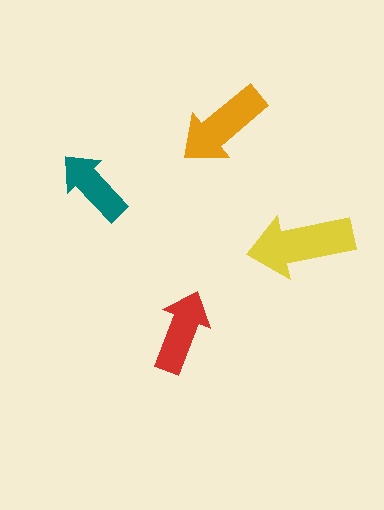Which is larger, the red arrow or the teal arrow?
The red one.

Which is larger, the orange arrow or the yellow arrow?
The yellow one.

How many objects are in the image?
There are 4 objects in the image.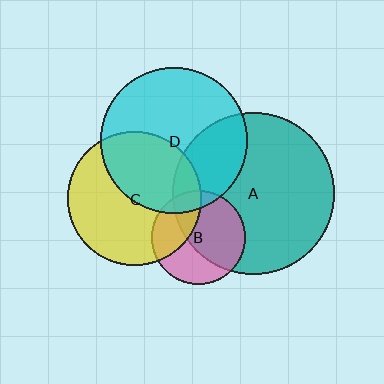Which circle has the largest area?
Circle A (teal).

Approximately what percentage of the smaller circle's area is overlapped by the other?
Approximately 35%.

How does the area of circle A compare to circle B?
Approximately 3.0 times.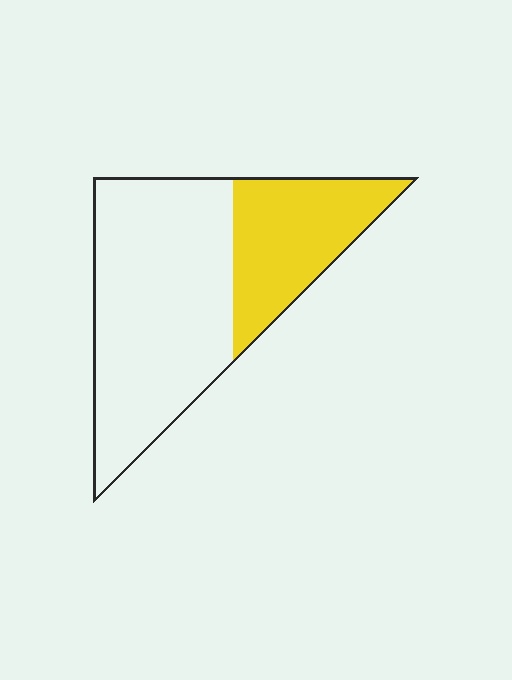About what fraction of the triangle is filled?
About one third (1/3).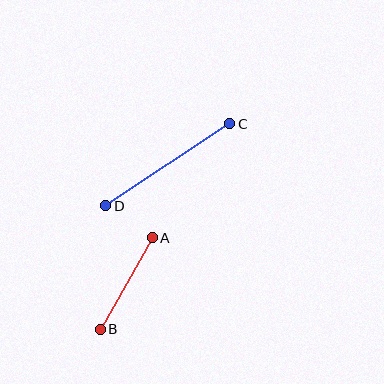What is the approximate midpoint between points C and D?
The midpoint is at approximately (168, 165) pixels.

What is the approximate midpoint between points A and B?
The midpoint is at approximately (126, 284) pixels.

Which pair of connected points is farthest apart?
Points C and D are farthest apart.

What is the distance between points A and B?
The distance is approximately 105 pixels.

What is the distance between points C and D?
The distance is approximately 148 pixels.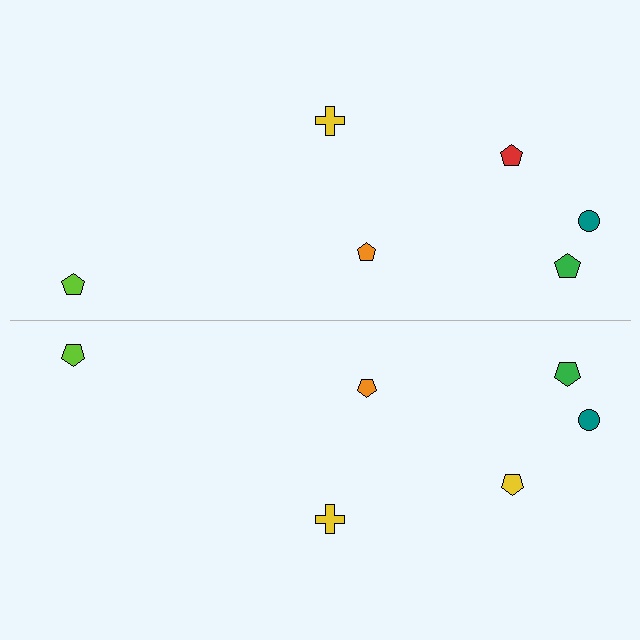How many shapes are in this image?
There are 12 shapes in this image.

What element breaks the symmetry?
The yellow pentagon on the bottom side breaks the symmetry — its mirror counterpart is red.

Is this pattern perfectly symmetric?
No, the pattern is not perfectly symmetric. The yellow pentagon on the bottom side breaks the symmetry — its mirror counterpart is red.